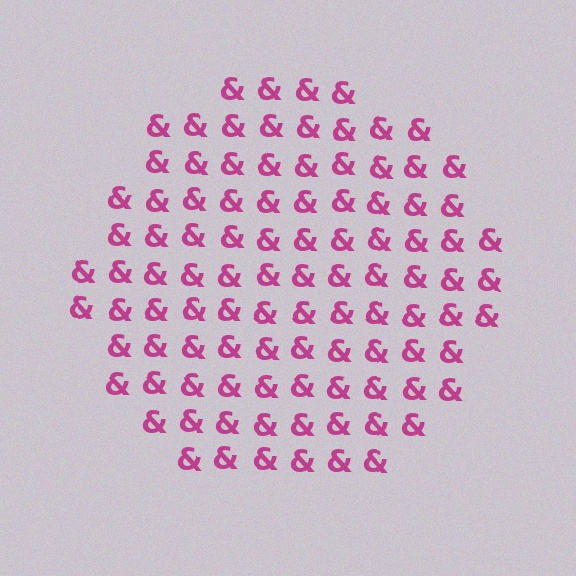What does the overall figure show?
The overall figure shows a circle.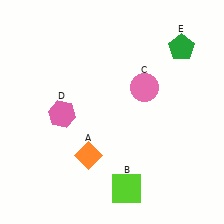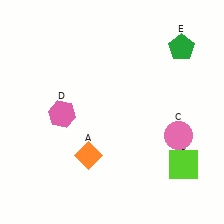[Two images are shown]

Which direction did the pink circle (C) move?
The pink circle (C) moved down.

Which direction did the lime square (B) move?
The lime square (B) moved right.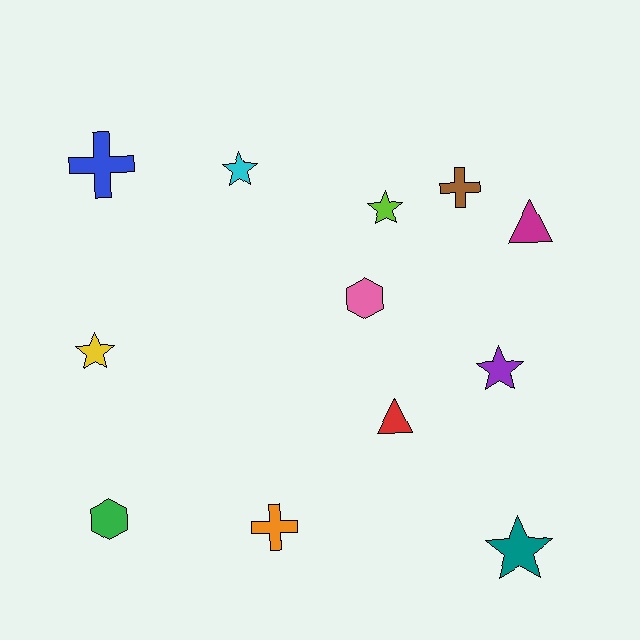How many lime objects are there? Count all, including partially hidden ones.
There is 1 lime object.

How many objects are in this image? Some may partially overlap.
There are 12 objects.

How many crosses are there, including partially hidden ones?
There are 3 crosses.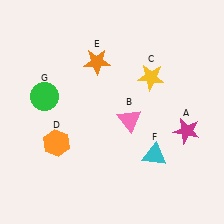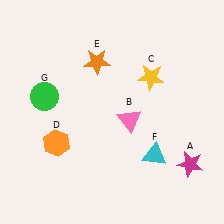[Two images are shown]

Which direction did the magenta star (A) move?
The magenta star (A) moved down.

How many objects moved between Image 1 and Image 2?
1 object moved between the two images.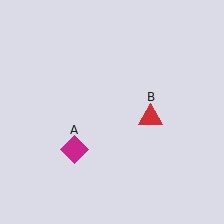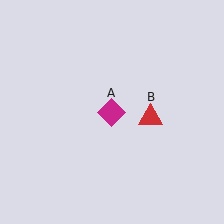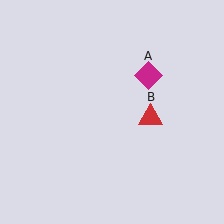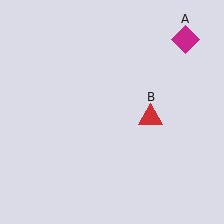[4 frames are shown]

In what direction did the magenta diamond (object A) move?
The magenta diamond (object A) moved up and to the right.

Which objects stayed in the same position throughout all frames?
Red triangle (object B) remained stationary.